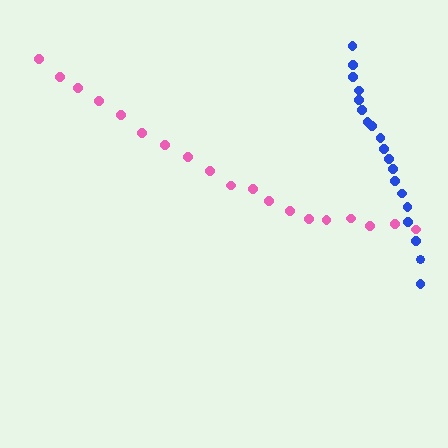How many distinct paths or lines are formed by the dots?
There are 2 distinct paths.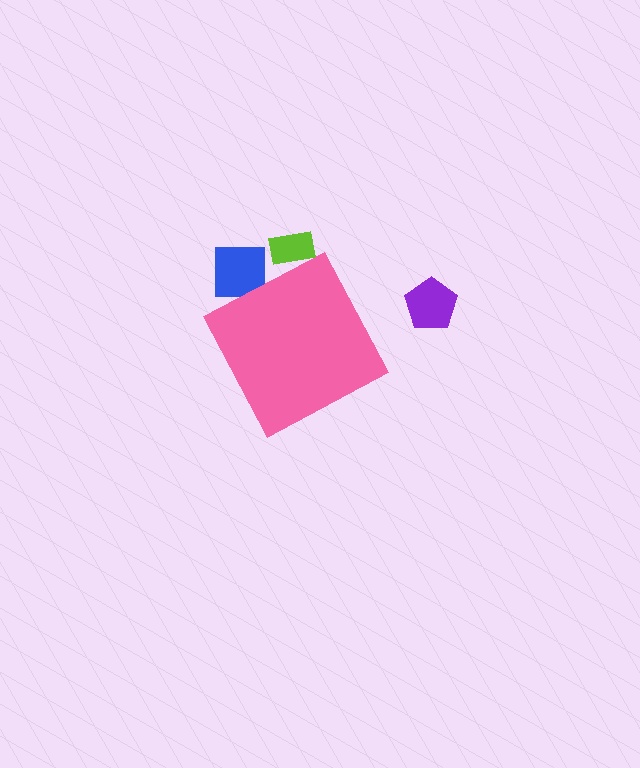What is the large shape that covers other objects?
A pink diamond.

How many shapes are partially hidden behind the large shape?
2 shapes are partially hidden.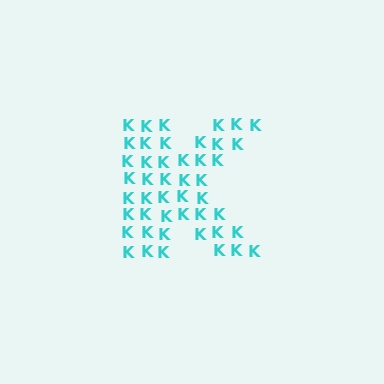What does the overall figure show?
The overall figure shows the letter K.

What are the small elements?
The small elements are letter K's.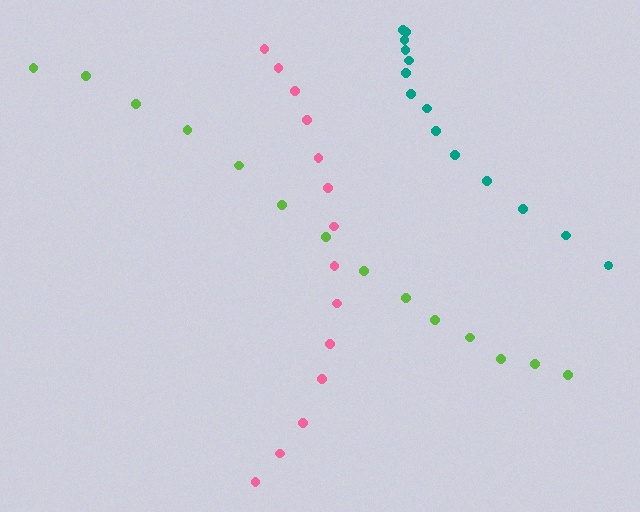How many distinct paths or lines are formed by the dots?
There are 3 distinct paths.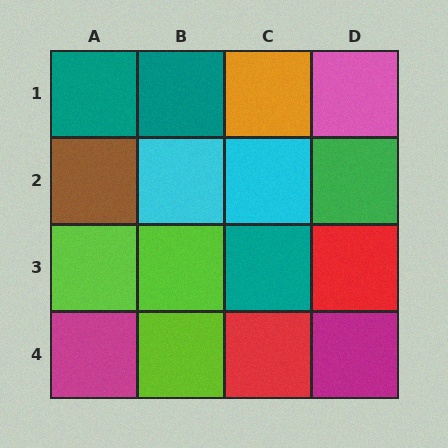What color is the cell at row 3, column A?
Lime.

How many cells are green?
1 cell is green.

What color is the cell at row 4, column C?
Red.